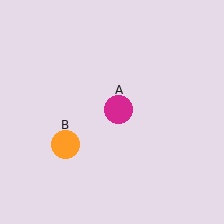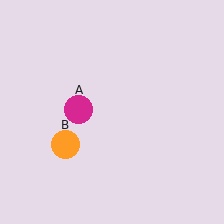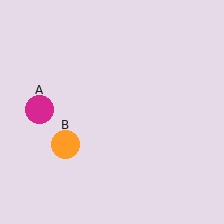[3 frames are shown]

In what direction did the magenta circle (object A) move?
The magenta circle (object A) moved left.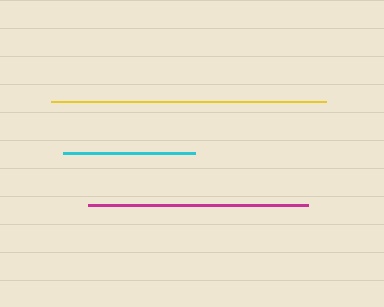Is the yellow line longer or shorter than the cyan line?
The yellow line is longer than the cyan line.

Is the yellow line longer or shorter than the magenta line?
The yellow line is longer than the magenta line.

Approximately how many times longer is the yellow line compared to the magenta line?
The yellow line is approximately 1.3 times the length of the magenta line.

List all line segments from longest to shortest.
From longest to shortest: yellow, magenta, cyan.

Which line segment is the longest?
The yellow line is the longest at approximately 275 pixels.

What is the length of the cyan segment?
The cyan segment is approximately 133 pixels long.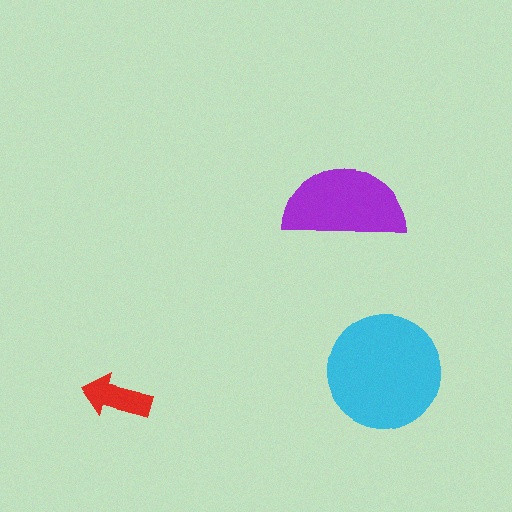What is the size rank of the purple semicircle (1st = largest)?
2nd.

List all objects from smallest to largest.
The red arrow, the purple semicircle, the cyan circle.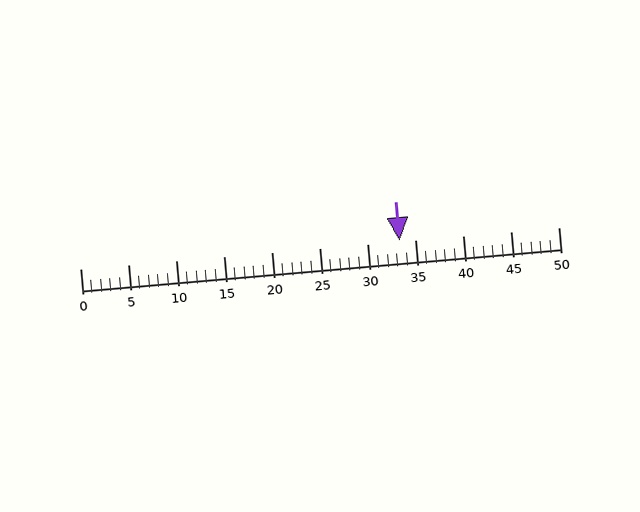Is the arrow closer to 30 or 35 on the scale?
The arrow is closer to 35.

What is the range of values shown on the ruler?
The ruler shows values from 0 to 50.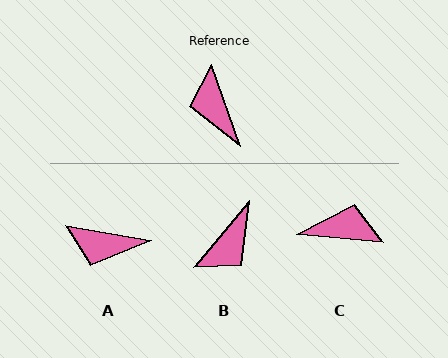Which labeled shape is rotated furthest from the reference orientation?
B, about 121 degrees away.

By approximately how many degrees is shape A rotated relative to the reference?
Approximately 60 degrees counter-clockwise.